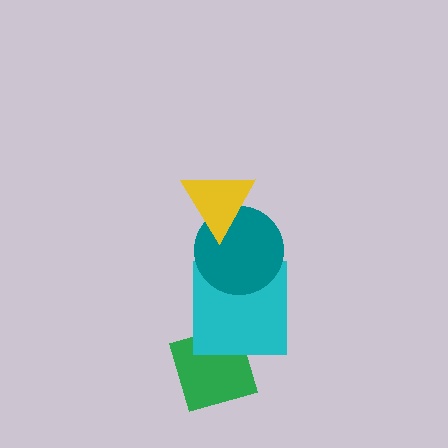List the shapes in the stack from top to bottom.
From top to bottom: the yellow triangle, the teal circle, the cyan square, the green diamond.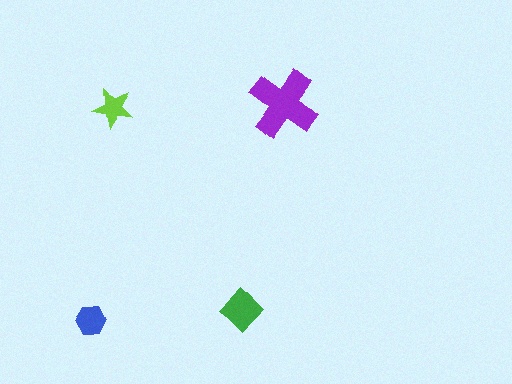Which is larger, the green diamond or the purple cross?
The purple cross.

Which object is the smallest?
The lime star.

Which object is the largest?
The purple cross.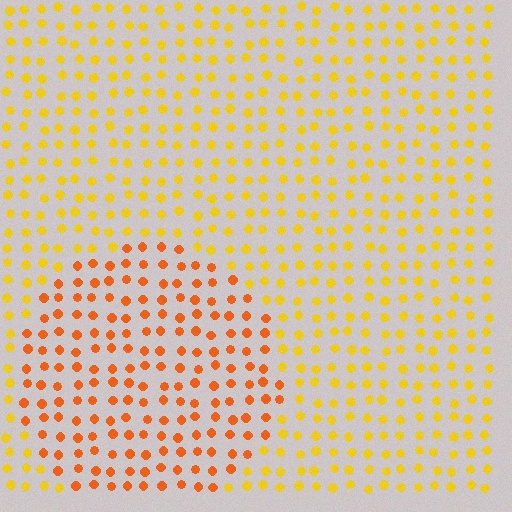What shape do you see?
I see a circle.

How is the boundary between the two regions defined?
The boundary is defined purely by a slight shift in hue (about 31 degrees). Spacing, size, and orientation are identical on both sides.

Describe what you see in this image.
The image is filled with small yellow elements in a uniform arrangement. A circle-shaped region is visible where the elements are tinted to a slightly different hue, forming a subtle color boundary.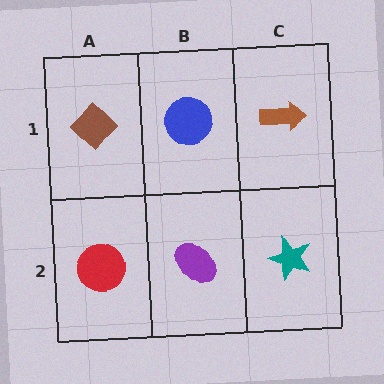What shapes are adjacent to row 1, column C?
A teal star (row 2, column C), a blue circle (row 1, column B).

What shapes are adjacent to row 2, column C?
A brown arrow (row 1, column C), a purple ellipse (row 2, column B).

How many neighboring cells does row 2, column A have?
2.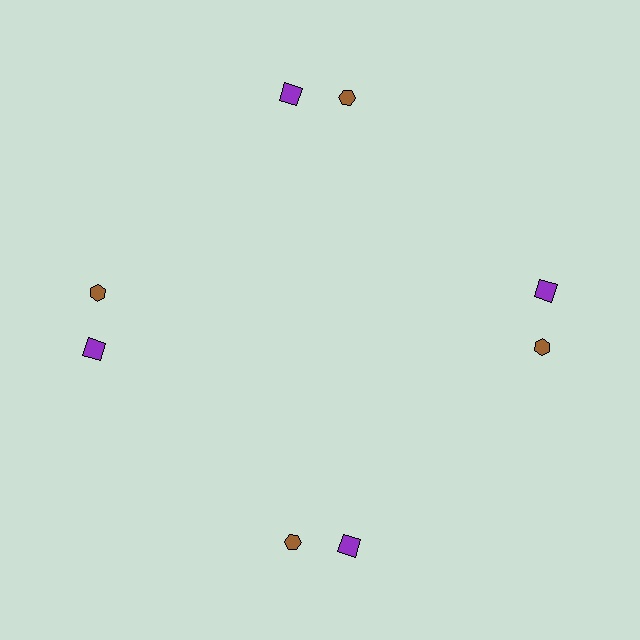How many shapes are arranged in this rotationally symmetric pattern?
There are 8 shapes, arranged in 4 groups of 2.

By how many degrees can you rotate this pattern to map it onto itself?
The pattern maps onto itself every 90 degrees of rotation.